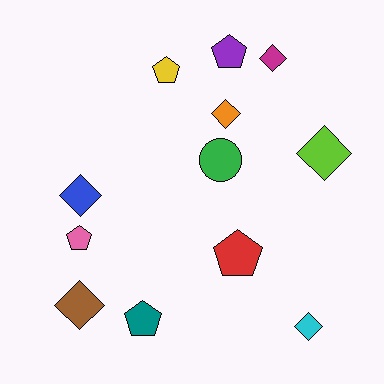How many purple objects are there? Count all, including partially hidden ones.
There is 1 purple object.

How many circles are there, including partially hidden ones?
There is 1 circle.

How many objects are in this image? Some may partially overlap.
There are 12 objects.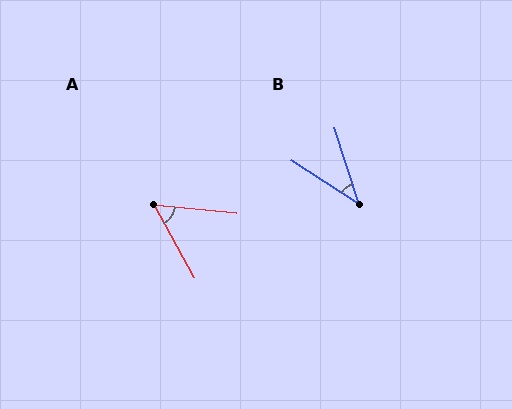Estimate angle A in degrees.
Approximately 56 degrees.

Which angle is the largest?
A, at approximately 56 degrees.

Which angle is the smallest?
B, at approximately 40 degrees.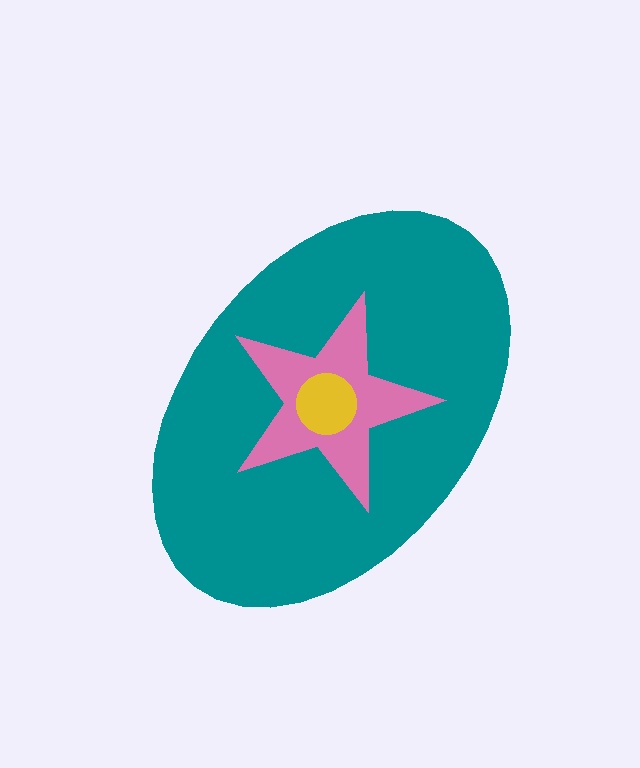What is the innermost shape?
The yellow circle.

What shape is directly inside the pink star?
The yellow circle.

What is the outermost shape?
The teal ellipse.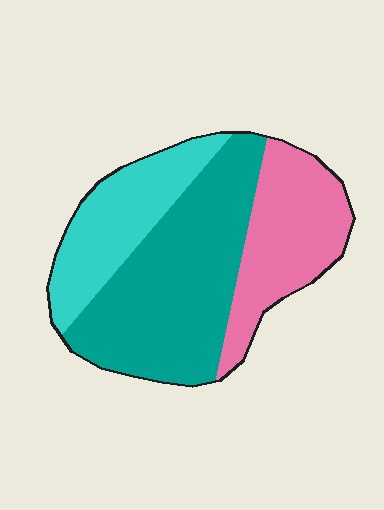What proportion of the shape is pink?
Pink takes up about one quarter (1/4) of the shape.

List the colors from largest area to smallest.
From largest to smallest: teal, pink, cyan.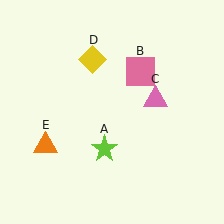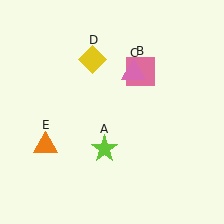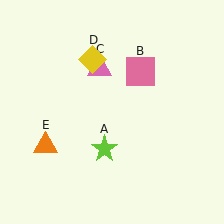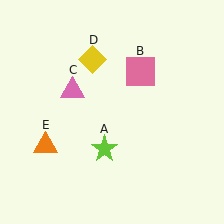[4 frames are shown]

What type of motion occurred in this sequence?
The pink triangle (object C) rotated counterclockwise around the center of the scene.